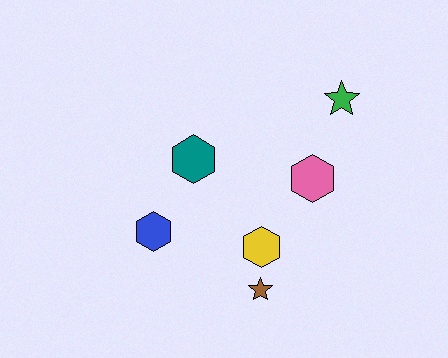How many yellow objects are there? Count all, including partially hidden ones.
There is 1 yellow object.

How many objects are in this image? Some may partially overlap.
There are 6 objects.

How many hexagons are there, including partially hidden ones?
There are 4 hexagons.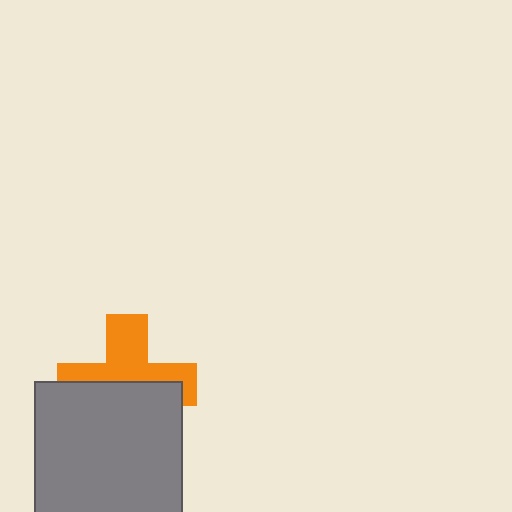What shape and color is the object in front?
The object in front is a gray square.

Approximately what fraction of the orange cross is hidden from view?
Roughly 50% of the orange cross is hidden behind the gray square.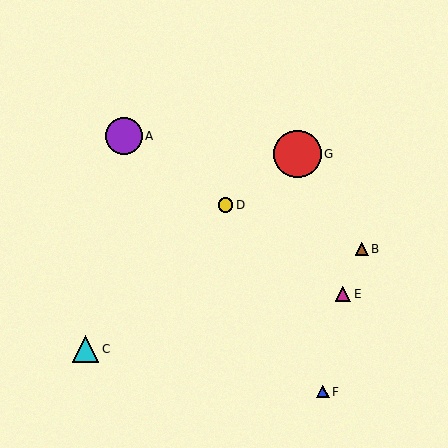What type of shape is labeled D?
Shape D is a yellow circle.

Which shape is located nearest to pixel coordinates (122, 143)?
The purple circle (labeled A) at (124, 136) is nearest to that location.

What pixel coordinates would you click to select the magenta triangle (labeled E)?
Click at (343, 294) to select the magenta triangle E.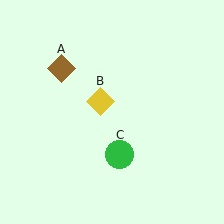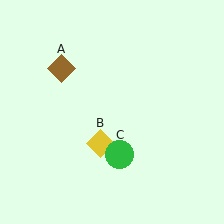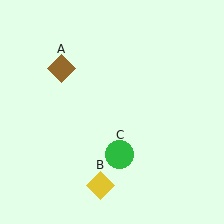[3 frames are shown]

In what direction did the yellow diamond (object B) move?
The yellow diamond (object B) moved down.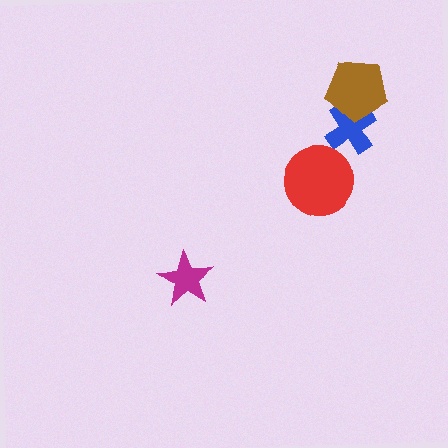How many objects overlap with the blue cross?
1 object overlaps with the blue cross.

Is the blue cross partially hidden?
Yes, it is partially covered by another shape.